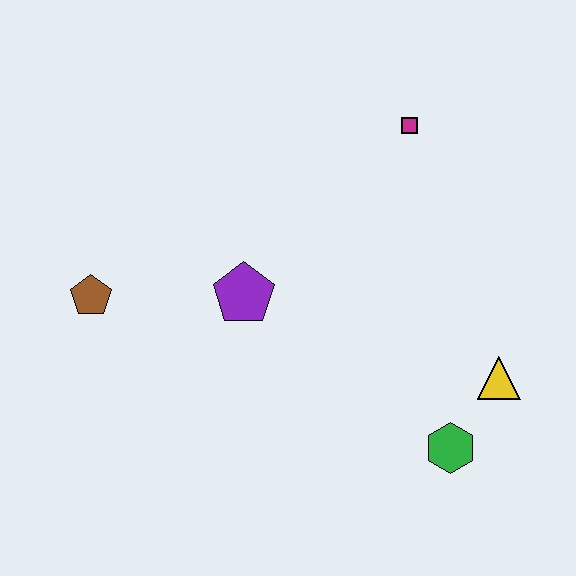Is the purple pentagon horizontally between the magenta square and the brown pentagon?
Yes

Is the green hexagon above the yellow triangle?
No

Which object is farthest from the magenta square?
The brown pentagon is farthest from the magenta square.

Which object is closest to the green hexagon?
The yellow triangle is closest to the green hexagon.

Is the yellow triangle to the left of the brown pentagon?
No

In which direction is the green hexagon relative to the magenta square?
The green hexagon is below the magenta square.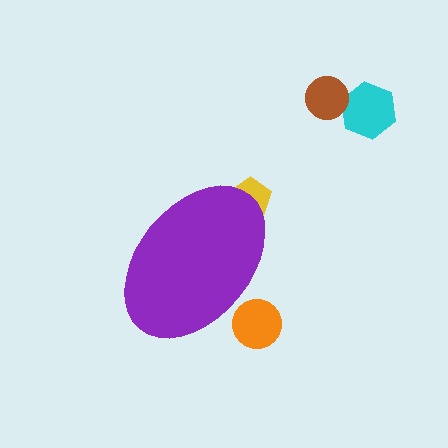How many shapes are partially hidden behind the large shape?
2 shapes are partially hidden.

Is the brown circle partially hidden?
No, the brown circle is fully visible.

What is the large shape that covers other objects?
A purple ellipse.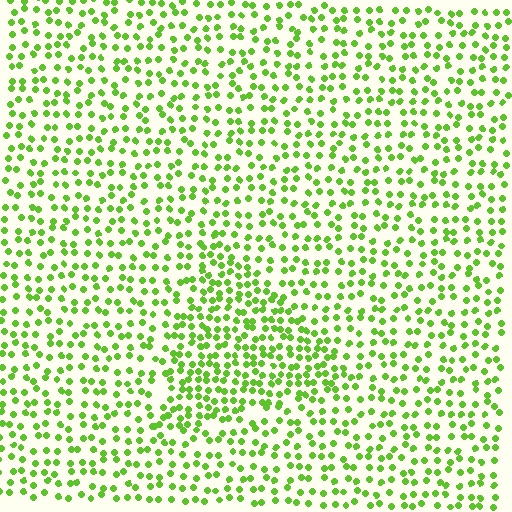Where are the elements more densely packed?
The elements are more densely packed inside the triangle boundary.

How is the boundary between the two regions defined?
The boundary is defined by a change in element density (approximately 1.6x ratio). All elements are the same color, size, and shape.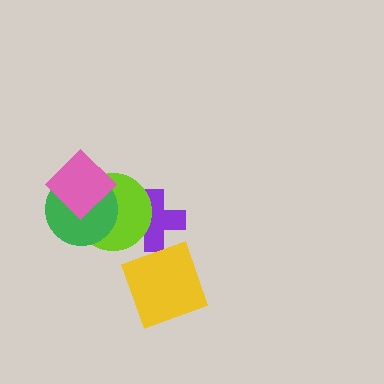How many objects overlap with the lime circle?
3 objects overlap with the lime circle.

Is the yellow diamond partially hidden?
No, no other shape covers it.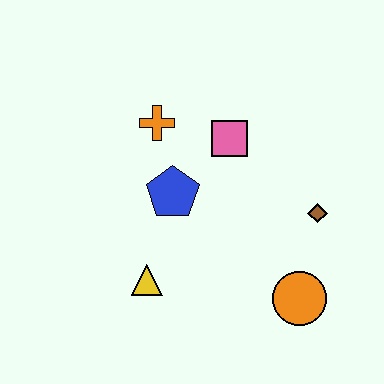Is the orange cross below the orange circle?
No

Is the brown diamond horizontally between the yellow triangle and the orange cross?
No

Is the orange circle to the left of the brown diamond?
Yes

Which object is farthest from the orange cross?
The orange circle is farthest from the orange cross.